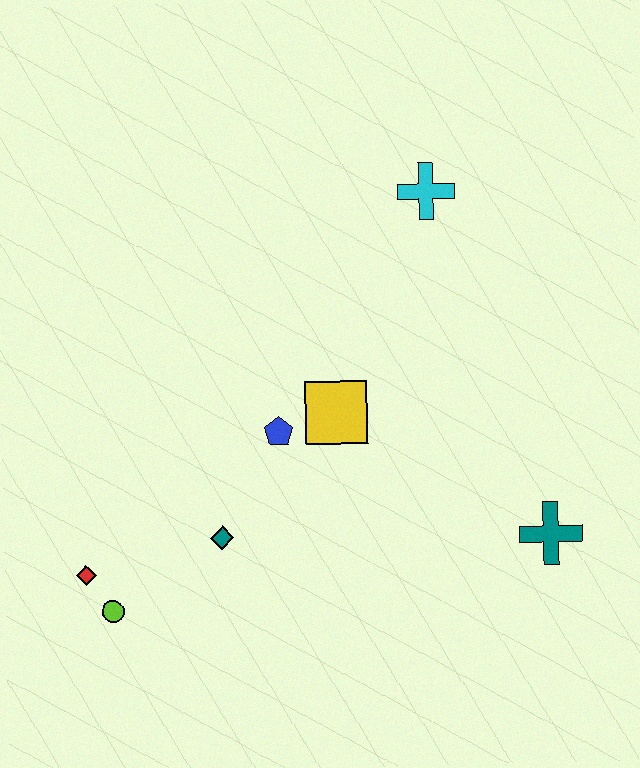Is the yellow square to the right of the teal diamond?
Yes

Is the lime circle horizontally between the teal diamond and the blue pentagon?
No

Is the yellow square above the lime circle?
Yes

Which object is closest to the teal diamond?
The blue pentagon is closest to the teal diamond.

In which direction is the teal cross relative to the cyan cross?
The teal cross is below the cyan cross.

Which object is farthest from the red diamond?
The cyan cross is farthest from the red diamond.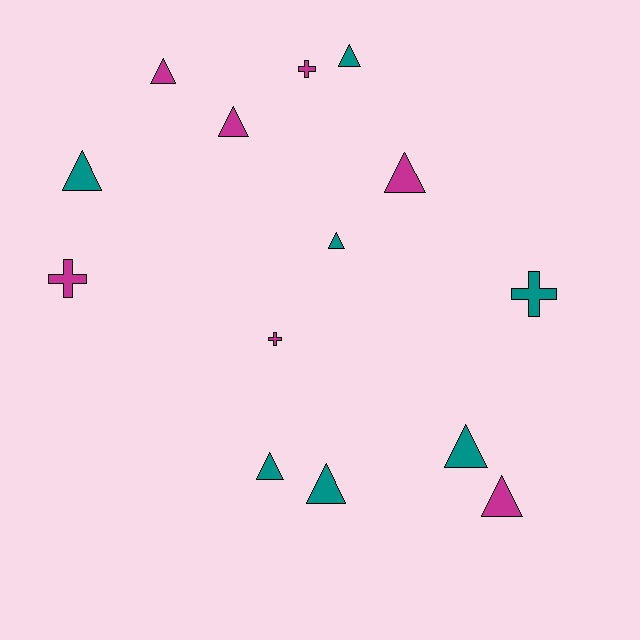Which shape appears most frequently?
Triangle, with 10 objects.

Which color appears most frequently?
Teal, with 7 objects.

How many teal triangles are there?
There are 6 teal triangles.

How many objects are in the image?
There are 14 objects.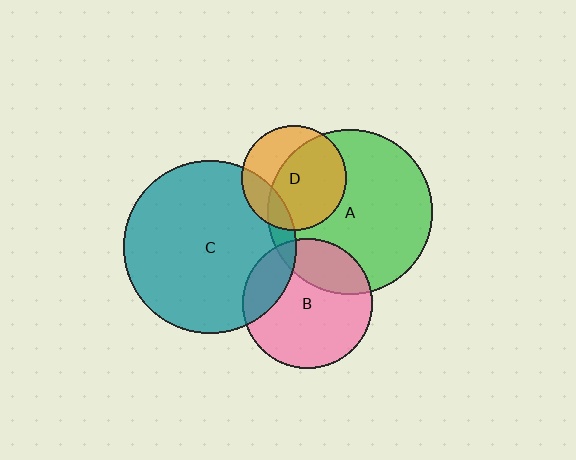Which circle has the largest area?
Circle C (teal).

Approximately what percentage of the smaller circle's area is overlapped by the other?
Approximately 25%.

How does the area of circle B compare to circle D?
Approximately 1.6 times.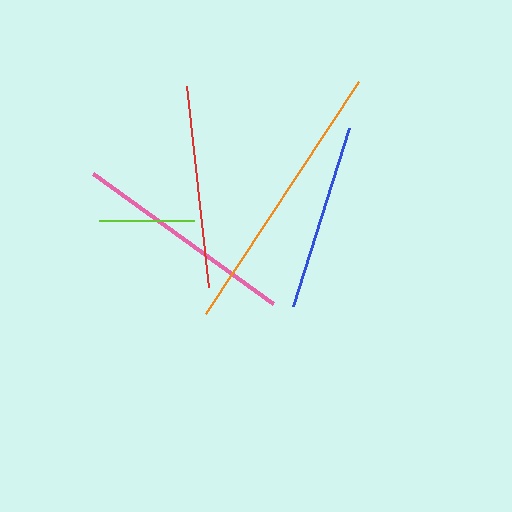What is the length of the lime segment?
The lime segment is approximately 95 pixels long.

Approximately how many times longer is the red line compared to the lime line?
The red line is approximately 2.1 times the length of the lime line.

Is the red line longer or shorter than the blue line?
The red line is longer than the blue line.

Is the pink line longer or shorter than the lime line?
The pink line is longer than the lime line.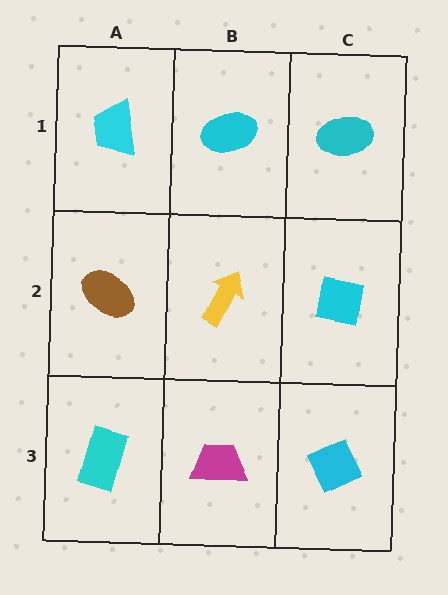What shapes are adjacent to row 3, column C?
A cyan square (row 2, column C), a magenta trapezoid (row 3, column B).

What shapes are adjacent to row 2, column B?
A cyan ellipse (row 1, column B), a magenta trapezoid (row 3, column B), a brown ellipse (row 2, column A), a cyan square (row 2, column C).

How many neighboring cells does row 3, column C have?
2.